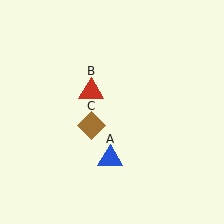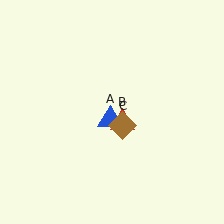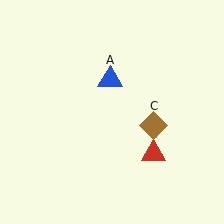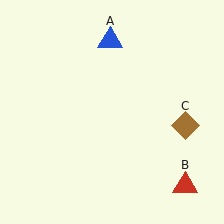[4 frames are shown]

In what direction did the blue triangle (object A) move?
The blue triangle (object A) moved up.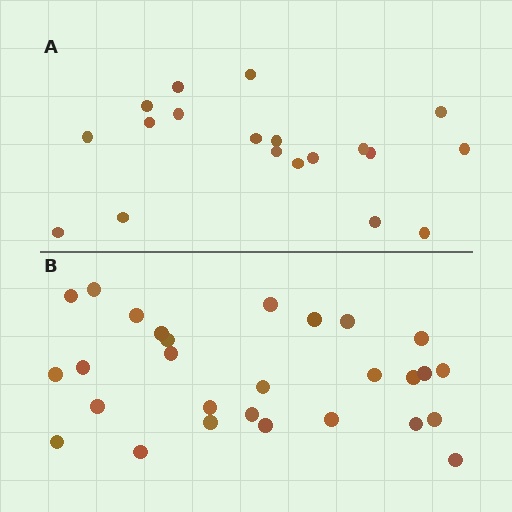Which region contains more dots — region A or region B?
Region B (the bottom region) has more dots.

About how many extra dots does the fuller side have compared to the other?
Region B has roughly 8 or so more dots than region A.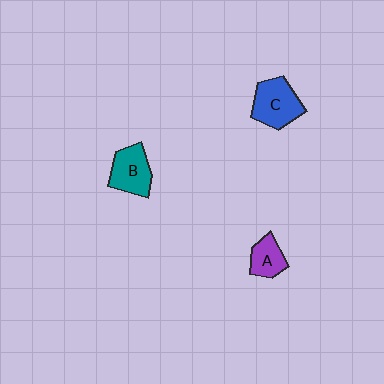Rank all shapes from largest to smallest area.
From largest to smallest: C (blue), B (teal), A (purple).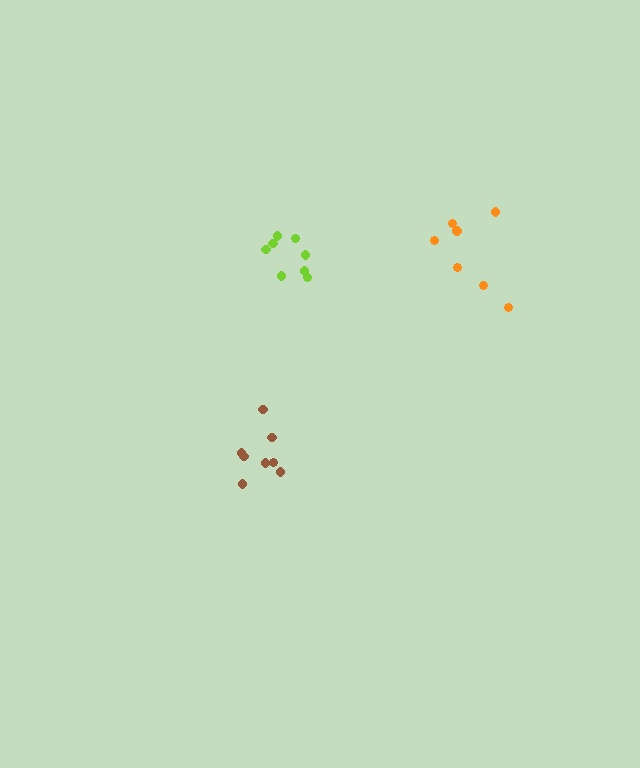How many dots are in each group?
Group 1: 8 dots, Group 2: 7 dots, Group 3: 8 dots (23 total).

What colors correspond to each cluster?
The clusters are colored: brown, orange, lime.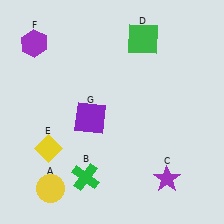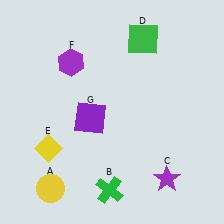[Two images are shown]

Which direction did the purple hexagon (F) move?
The purple hexagon (F) moved right.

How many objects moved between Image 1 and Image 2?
2 objects moved between the two images.